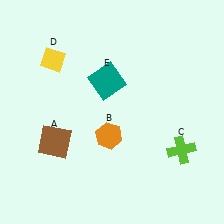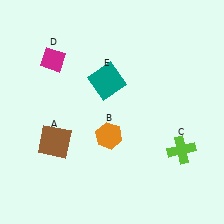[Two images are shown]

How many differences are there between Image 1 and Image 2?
There is 1 difference between the two images.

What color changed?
The diamond (D) changed from yellow in Image 1 to magenta in Image 2.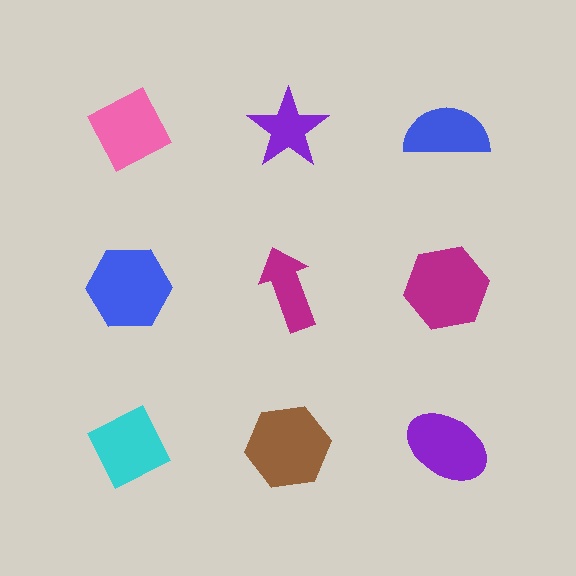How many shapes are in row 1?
3 shapes.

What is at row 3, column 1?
A cyan diamond.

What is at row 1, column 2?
A purple star.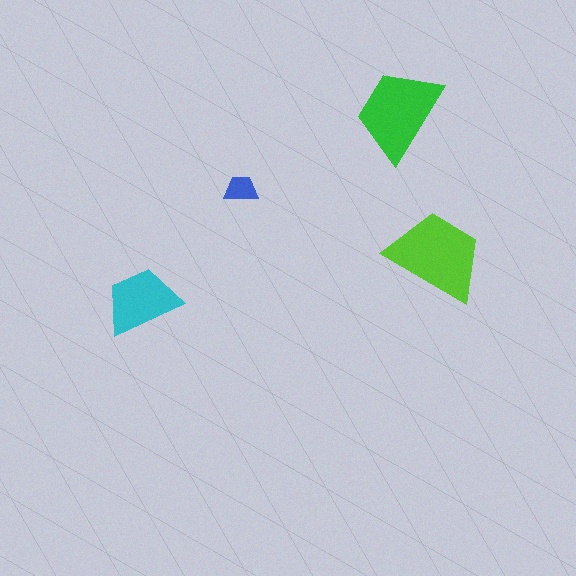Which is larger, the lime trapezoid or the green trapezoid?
The lime one.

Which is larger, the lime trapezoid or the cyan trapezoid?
The lime one.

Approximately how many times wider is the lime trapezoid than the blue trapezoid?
About 3 times wider.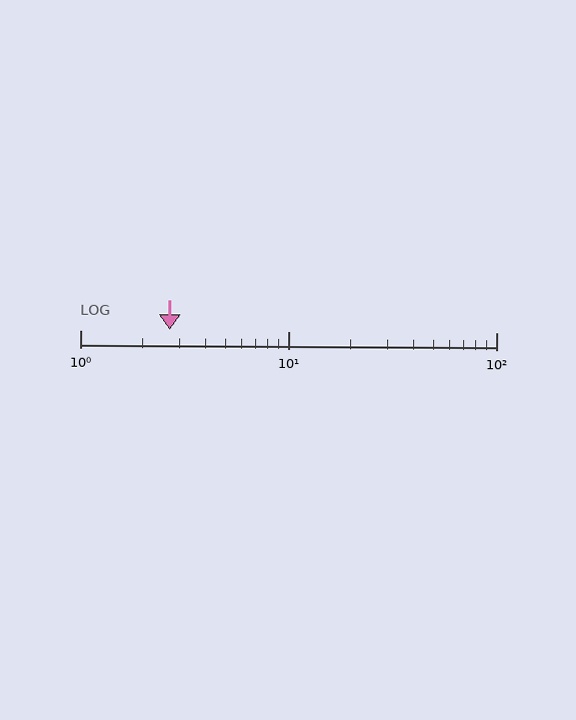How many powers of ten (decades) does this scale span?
The scale spans 2 decades, from 1 to 100.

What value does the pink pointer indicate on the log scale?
The pointer indicates approximately 2.7.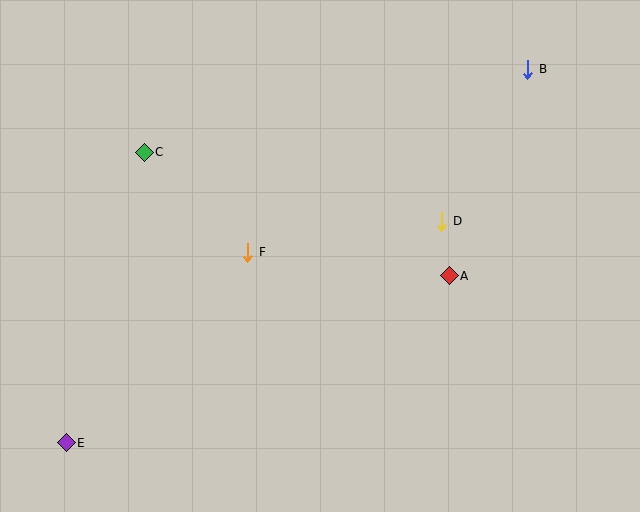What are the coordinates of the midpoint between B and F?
The midpoint between B and F is at (388, 161).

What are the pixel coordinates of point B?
Point B is at (528, 69).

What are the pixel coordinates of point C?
Point C is at (144, 152).